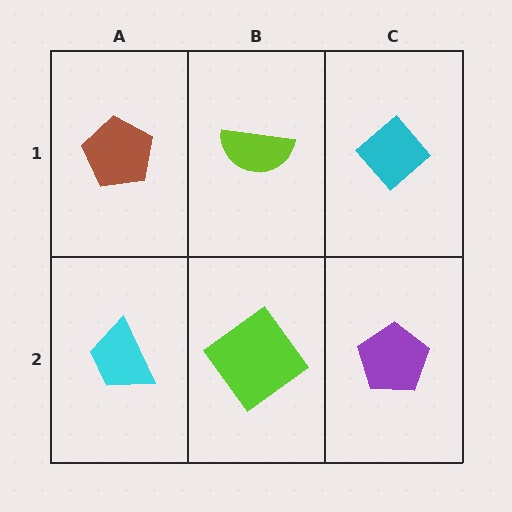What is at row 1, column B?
A lime semicircle.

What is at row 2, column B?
A lime diamond.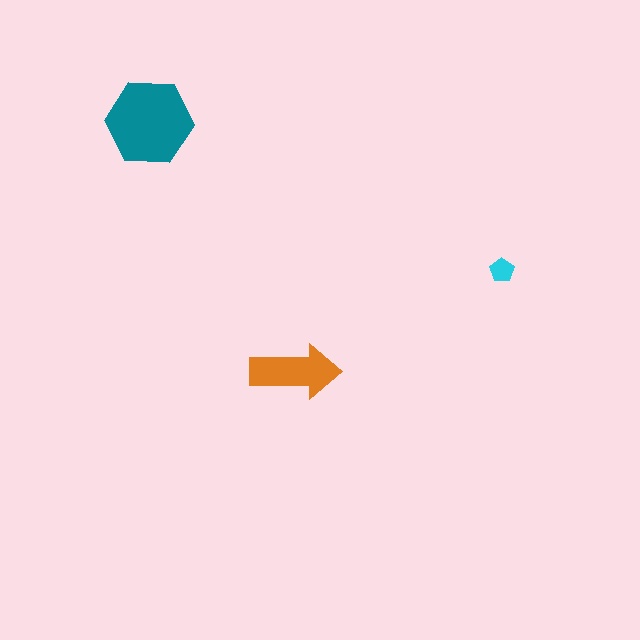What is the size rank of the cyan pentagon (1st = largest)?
3rd.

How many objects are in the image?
There are 3 objects in the image.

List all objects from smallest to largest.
The cyan pentagon, the orange arrow, the teal hexagon.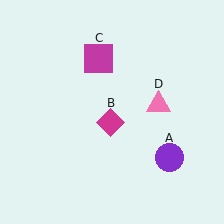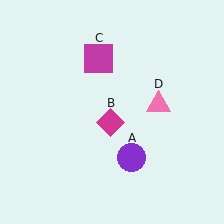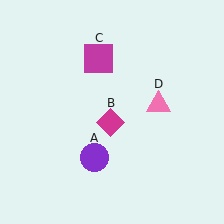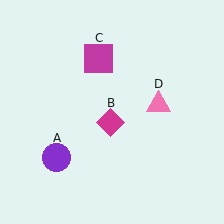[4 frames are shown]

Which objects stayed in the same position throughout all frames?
Magenta diamond (object B) and magenta square (object C) and pink triangle (object D) remained stationary.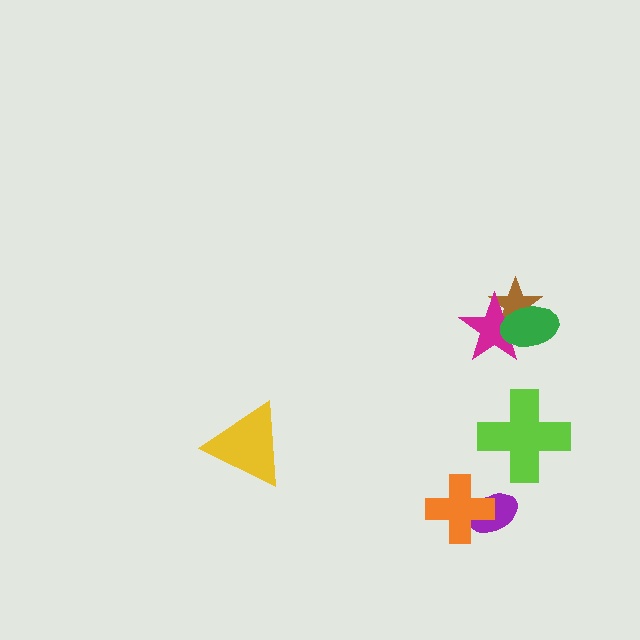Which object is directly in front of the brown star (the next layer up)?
The magenta star is directly in front of the brown star.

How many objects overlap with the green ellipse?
2 objects overlap with the green ellipse.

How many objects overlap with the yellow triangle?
0 objects overlap with the yellow triangle.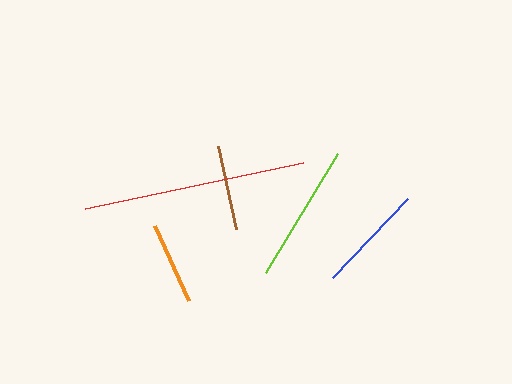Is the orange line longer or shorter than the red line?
The red line is longer than the orange line.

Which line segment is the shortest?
The orange line is the shortest at approximately 82 pixels.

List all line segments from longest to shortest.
From longest to shortest: red, lime, blue, brown, orange.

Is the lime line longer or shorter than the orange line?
The lime line is longer than the orange line.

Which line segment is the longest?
The red line is the longest at approximately 223 pixels.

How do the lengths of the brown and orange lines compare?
The brown and orange lines are approximately the same length.